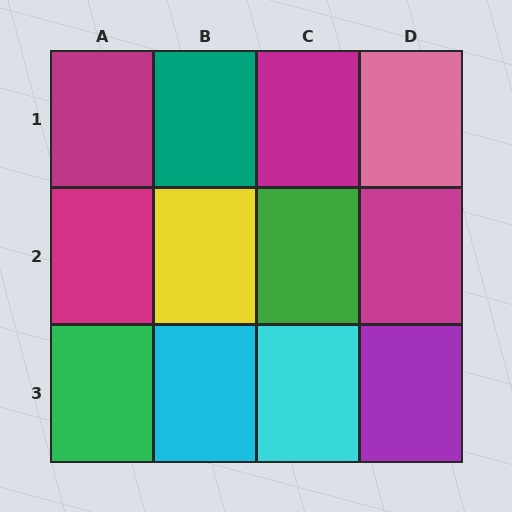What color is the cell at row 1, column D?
Pink.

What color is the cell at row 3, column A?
Green.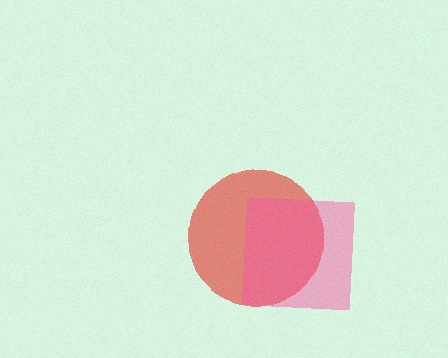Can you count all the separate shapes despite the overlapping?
Yes, there are 2 separate shapes.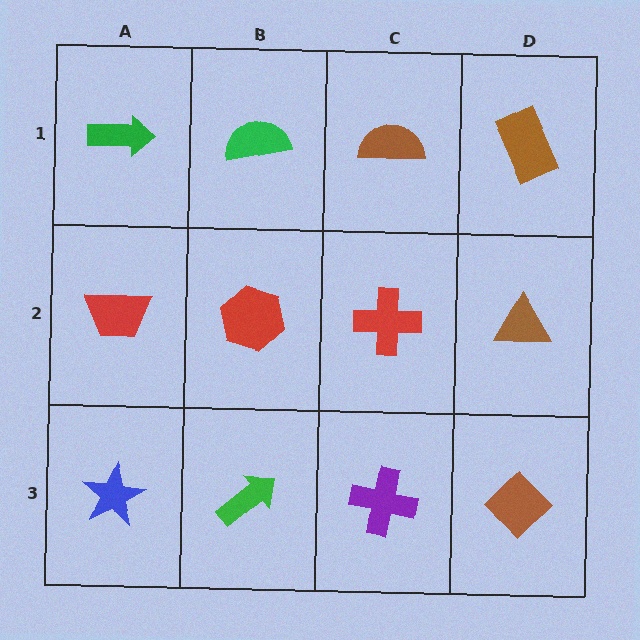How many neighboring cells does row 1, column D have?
2.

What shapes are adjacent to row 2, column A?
A green arrow (row 1, column A), a blue star (row 3, column A), a red hexagon (row 2, column B).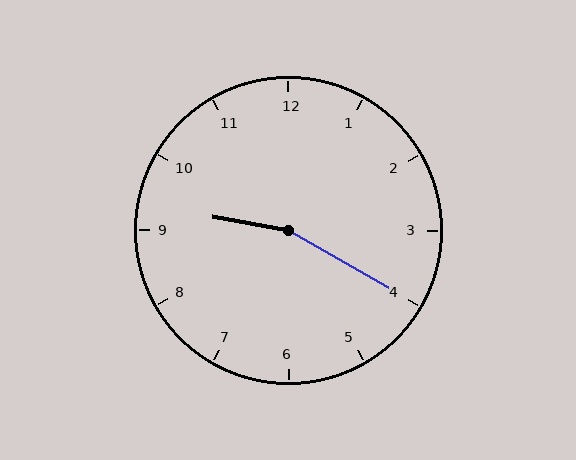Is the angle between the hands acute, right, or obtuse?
It is obtuse.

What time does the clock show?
9:20.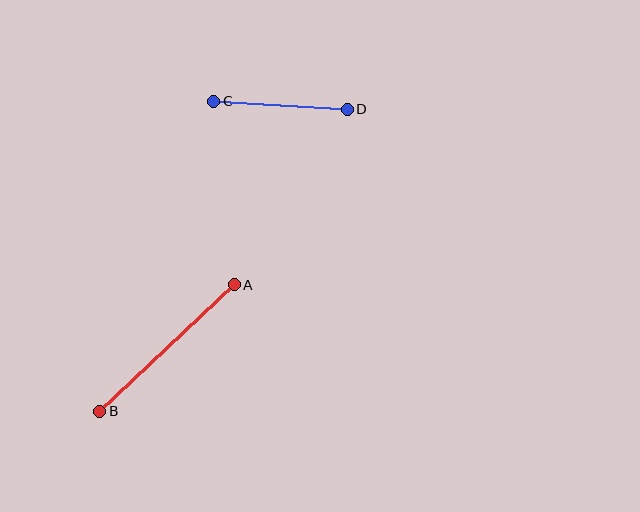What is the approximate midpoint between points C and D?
The midpoint is at approximately (281, 105) pixels.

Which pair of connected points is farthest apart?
Points A and B are farthest apart.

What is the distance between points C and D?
The distance is approximately 134 pixels.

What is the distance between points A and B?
The distance is approximately 185 pixels.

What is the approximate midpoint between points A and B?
The midpoint is at approximately (167, 348) pixels.